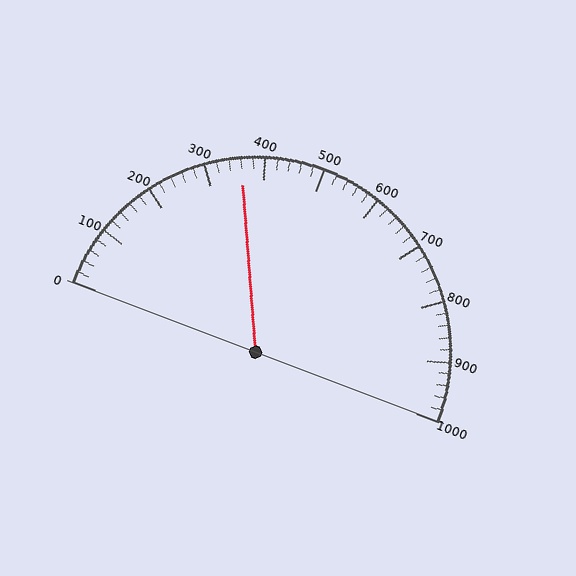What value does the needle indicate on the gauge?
The needle indicates approximately 360.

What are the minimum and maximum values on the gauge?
The gauge ranges from 0 to 1000.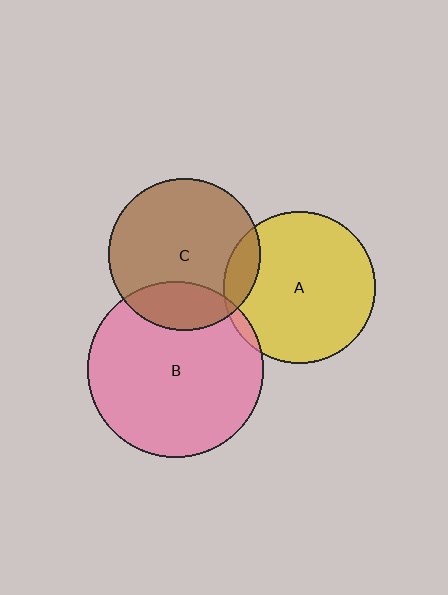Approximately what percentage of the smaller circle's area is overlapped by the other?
Approximately 20%.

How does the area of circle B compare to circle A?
Approximately 1.3 times.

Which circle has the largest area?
Circle B (pink).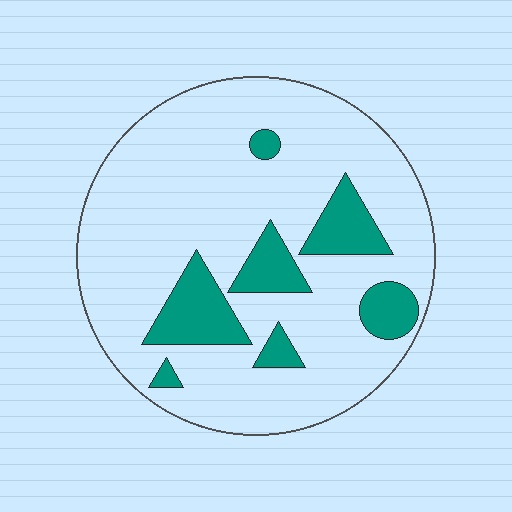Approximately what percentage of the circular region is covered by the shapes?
Approximately 20%.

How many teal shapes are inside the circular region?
7.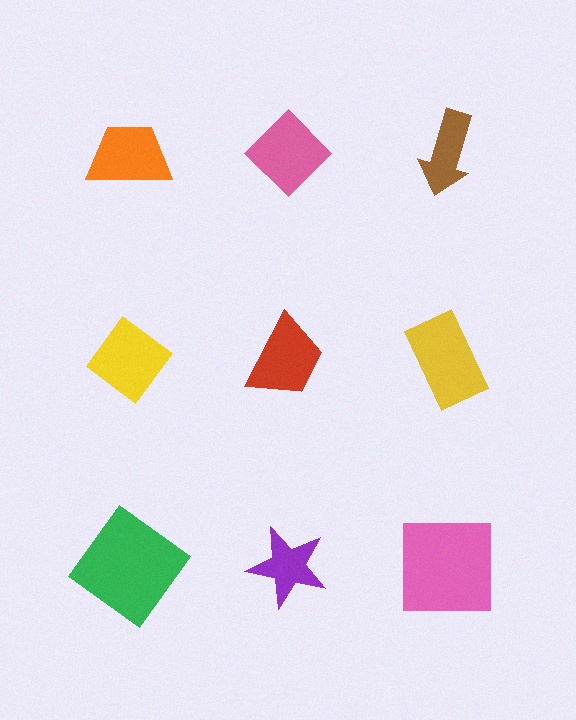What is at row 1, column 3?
A brown arrow.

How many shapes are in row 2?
3 shapes.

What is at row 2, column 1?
A yellow diamond.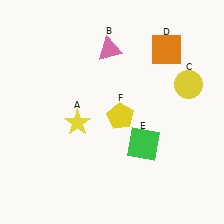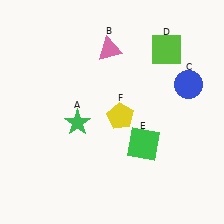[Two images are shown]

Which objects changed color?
A changed from yellow to green. C changed from yellow to blue. D changed from orange to lime.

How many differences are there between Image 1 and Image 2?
There are 3 differences between the two images.